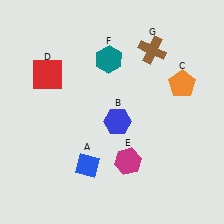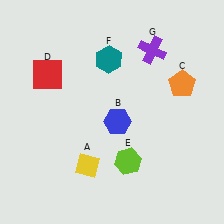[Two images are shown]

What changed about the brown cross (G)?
In Image 1, G is brown. In Image 2, it changed to purple.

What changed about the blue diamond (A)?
In Image 1, A is blue. In Image 2, it changed to yellow.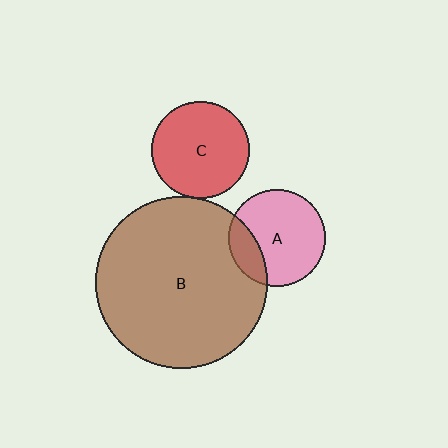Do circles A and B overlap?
Yes.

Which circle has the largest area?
Circle B (brown).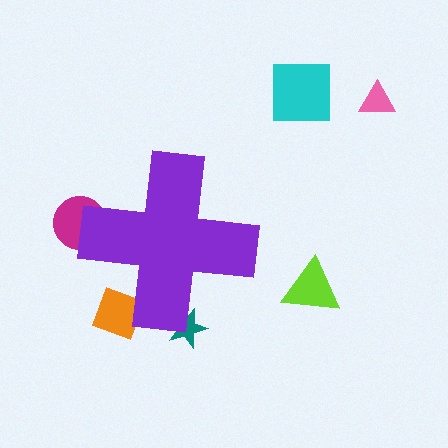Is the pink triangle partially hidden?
No, the pink triangle is fully visible.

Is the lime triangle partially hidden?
No, the lime triangle is fully visible.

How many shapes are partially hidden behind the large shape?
3 shapes are partially hidden.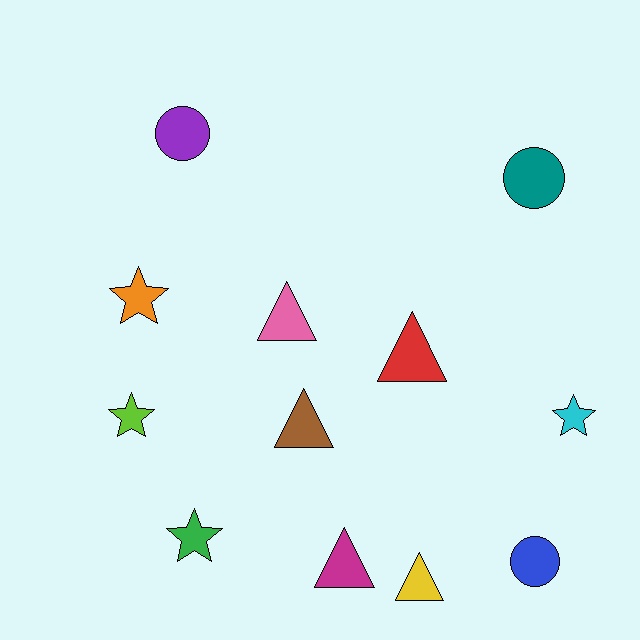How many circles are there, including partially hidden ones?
There are 3 circles.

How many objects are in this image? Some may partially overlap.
There are 12 objects.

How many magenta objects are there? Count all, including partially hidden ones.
There is 1 magenta object.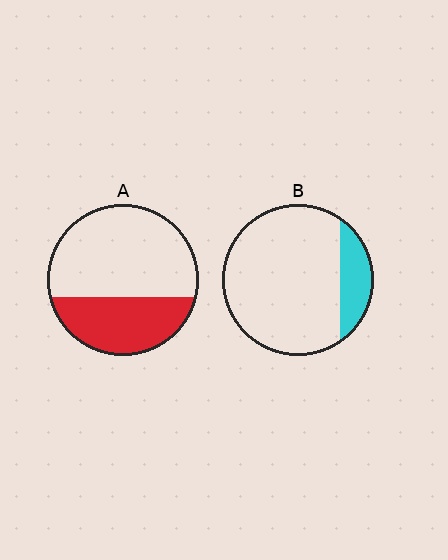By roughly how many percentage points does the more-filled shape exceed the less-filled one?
By roughly 20 percentage points (A over B).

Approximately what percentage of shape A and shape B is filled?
A is approximately 35% and B is approximately 15%.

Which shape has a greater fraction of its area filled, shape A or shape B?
Shape A.